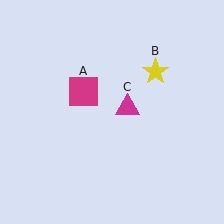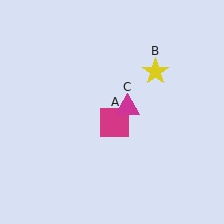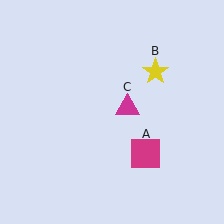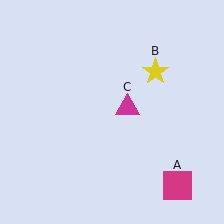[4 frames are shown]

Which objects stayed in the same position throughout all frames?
Yellow star (object B) and magenta triangle (object C) remained stationary.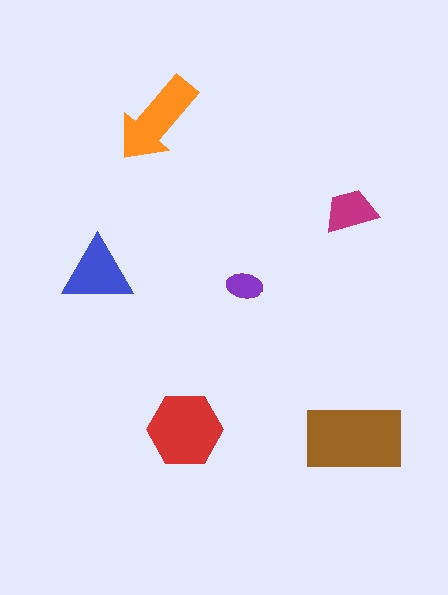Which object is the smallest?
The purple ellipse.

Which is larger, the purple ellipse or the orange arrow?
The orange arrow.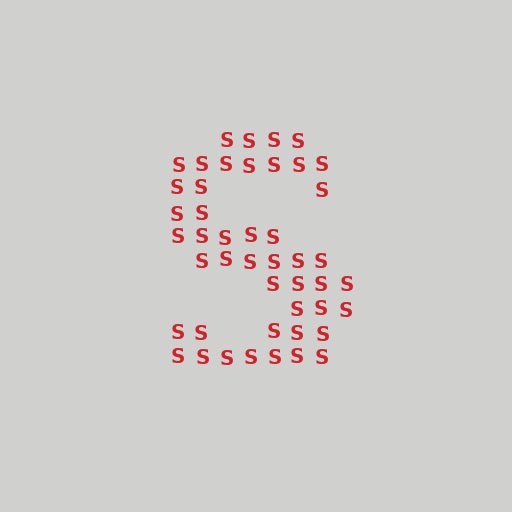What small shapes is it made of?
It is made of small letter S's.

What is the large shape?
The large shape is the letter S.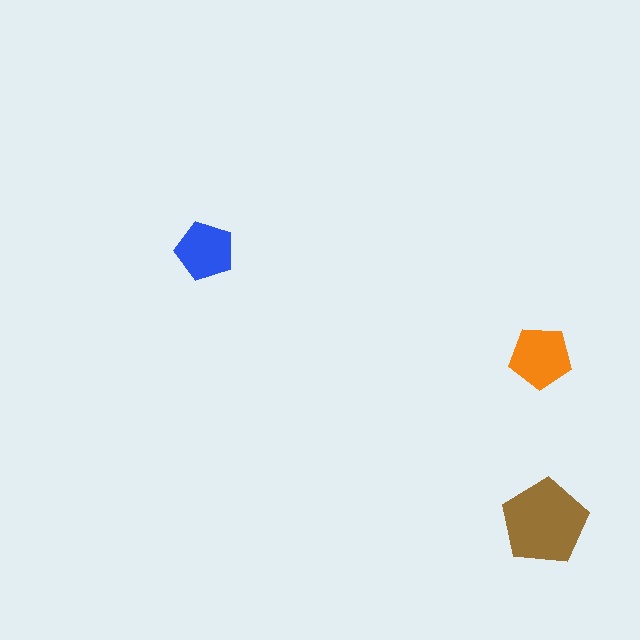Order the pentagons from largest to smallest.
the brown one, the orange one, the blue one.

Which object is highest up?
The blue pentagon is topmost.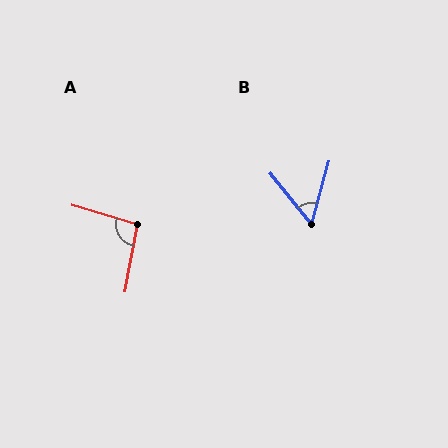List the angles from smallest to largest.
B (55°), A (96°).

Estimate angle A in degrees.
Approximately 96 degrees.